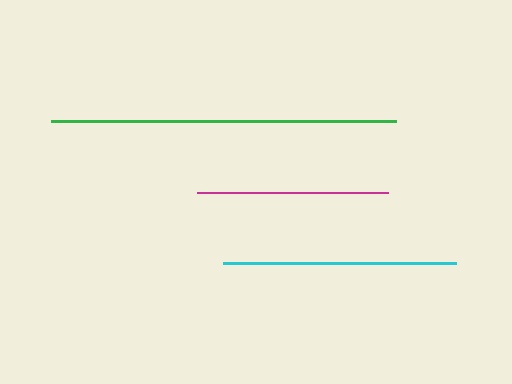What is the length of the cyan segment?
The cyan segment is approximately 233 pixels long.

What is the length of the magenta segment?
The magenta segment is approximately 191 pixels long.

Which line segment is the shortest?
The magenta line is the shortest at approximately 191 pixels.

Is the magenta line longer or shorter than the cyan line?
The cyan line is longer than the magenta line.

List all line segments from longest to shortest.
From longest to shortest: green, cyan, magenta.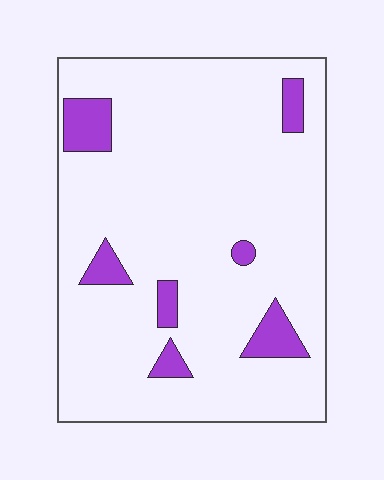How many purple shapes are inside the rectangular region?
7.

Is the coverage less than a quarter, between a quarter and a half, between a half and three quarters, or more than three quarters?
Less than a quarter.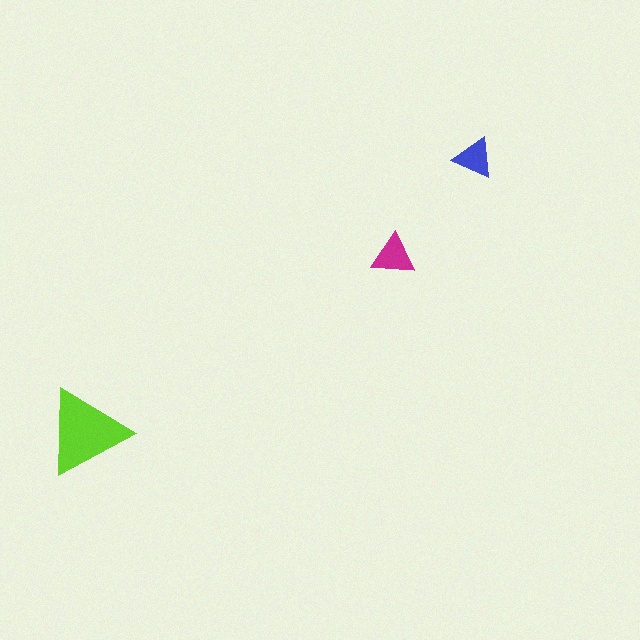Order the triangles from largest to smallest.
the lime one, the magenta one, the blue one.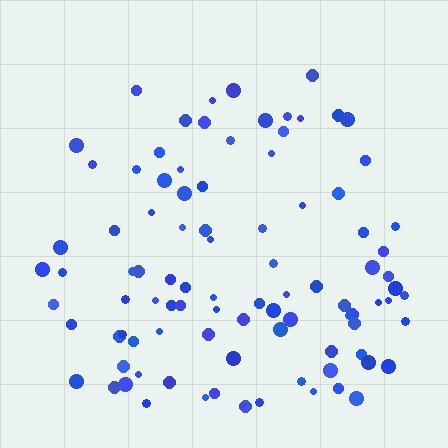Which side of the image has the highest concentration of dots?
The bottom.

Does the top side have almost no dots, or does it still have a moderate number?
Still a moderate number, just noticeably fewer than the bottom.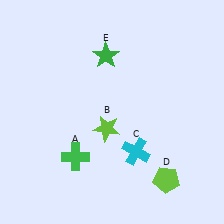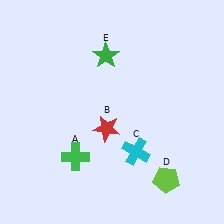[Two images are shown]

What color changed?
The star (B) changed from lime in Image 1 to red in Image 2.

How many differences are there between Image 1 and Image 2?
There is 1 difference between the two images.